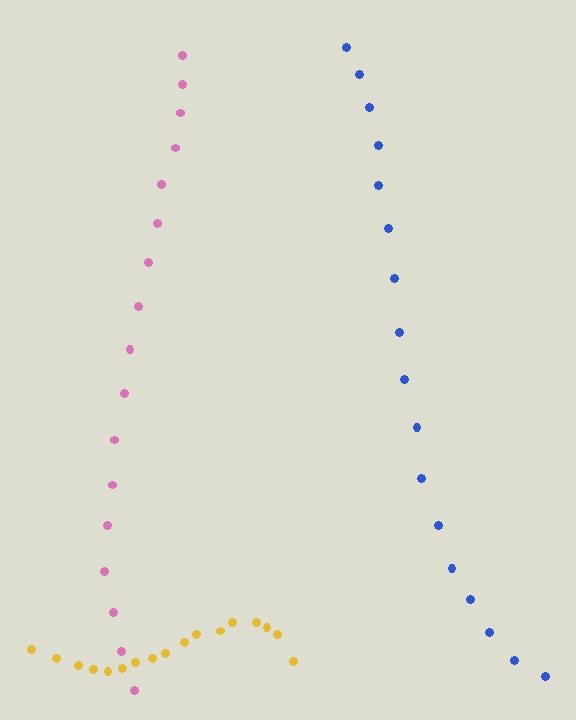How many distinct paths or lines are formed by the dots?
There are 3 distinct paths.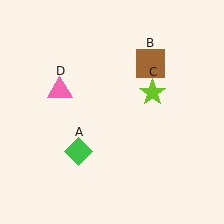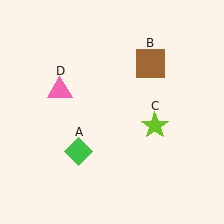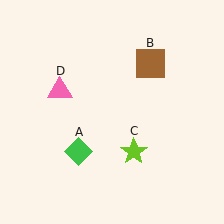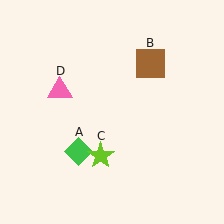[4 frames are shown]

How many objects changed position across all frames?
1 object changed position: lime star (object C).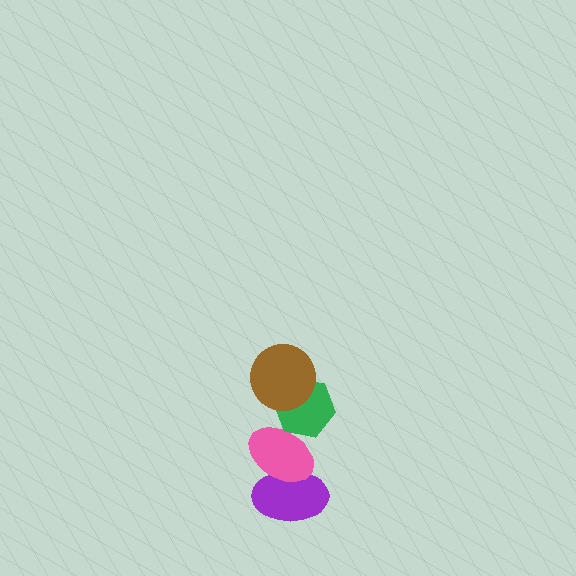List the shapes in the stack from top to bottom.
From top to bottom: the brown circle, the green hexagon, the pink ellipse, the purple ellipse.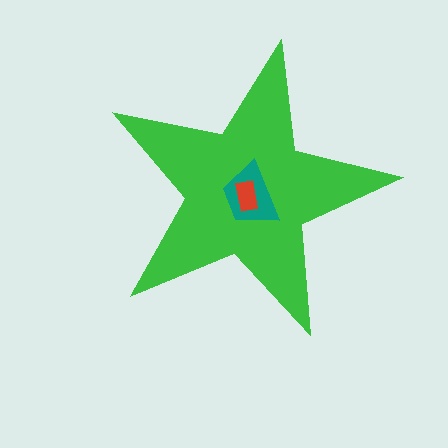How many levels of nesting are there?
3.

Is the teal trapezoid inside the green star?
Yes.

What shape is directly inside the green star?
The teal trapezoid.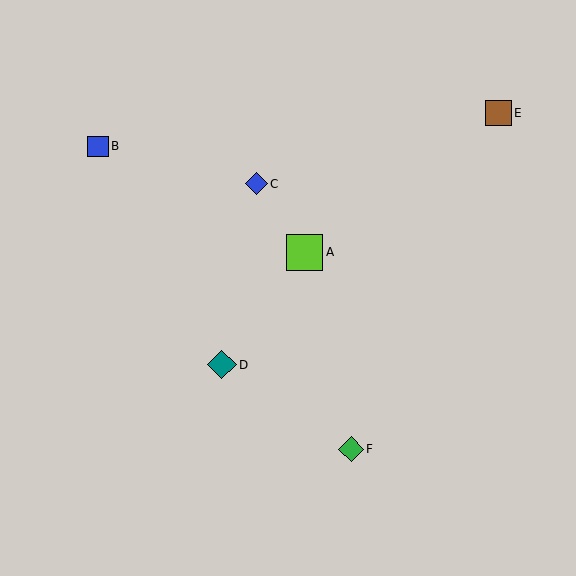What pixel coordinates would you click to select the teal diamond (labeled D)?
Click at (222, 365) to select the teal diamond D.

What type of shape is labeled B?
Shape B is a blue square.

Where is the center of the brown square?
The center of the brown square is at (498, 113).